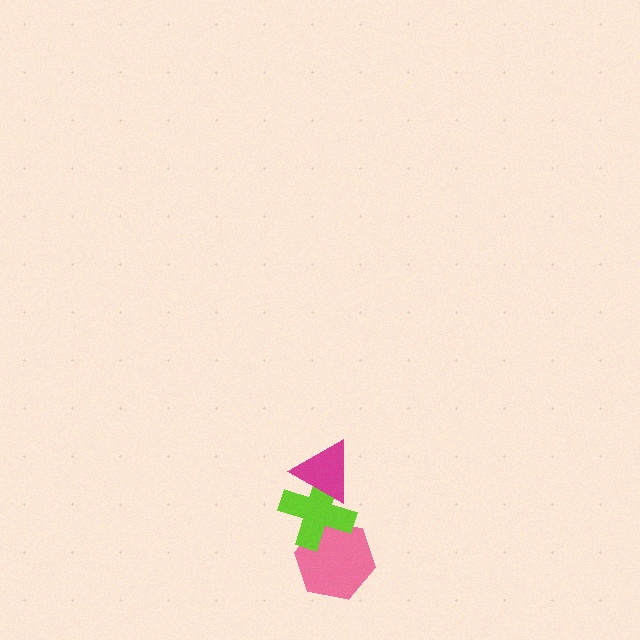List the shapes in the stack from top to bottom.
From top to bottom: the magenta triangle, the lime cross, the pink hexagon.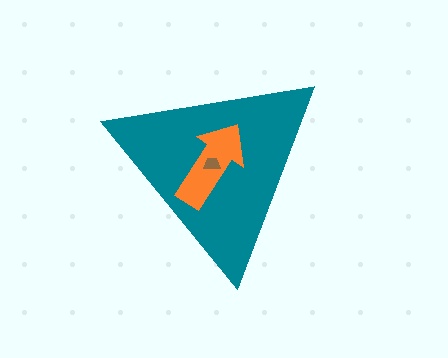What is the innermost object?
The brown trapezoid.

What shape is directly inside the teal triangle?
The orange arrow.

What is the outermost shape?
The teal triangle.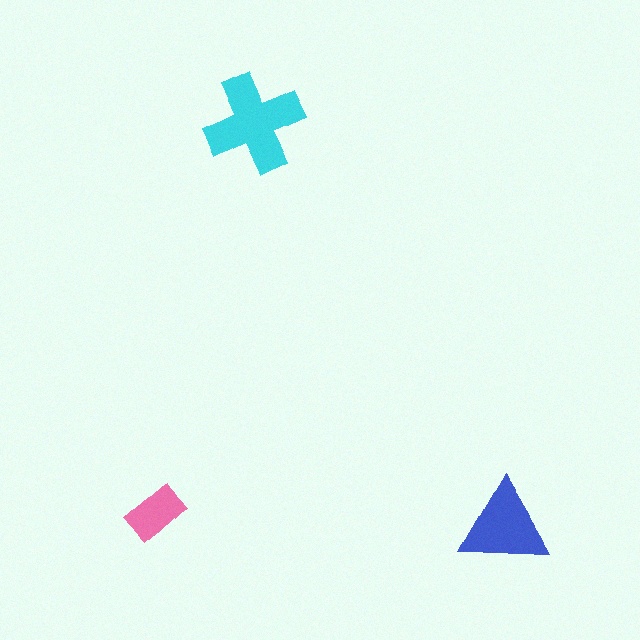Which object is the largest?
The cyan cross.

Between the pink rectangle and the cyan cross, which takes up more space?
The cyan cross.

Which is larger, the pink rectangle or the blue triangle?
The blue triangle.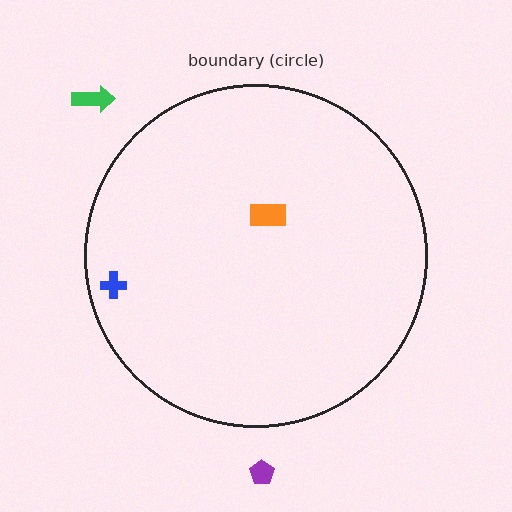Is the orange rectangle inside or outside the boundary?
Inside.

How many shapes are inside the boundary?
2 inside, 2 outside.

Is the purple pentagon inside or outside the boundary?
Outside.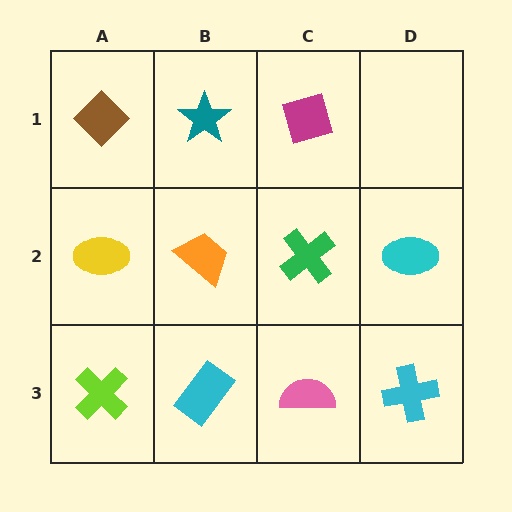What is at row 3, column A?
A lime cross.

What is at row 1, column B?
A teal star.